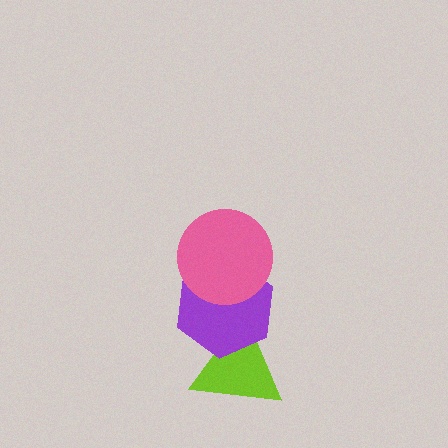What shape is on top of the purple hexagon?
The pink circle is on top of the purple hexagon.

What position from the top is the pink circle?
The pink circle is 1st from the top.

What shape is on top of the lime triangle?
The purple hexagon is on top of the lime triangle.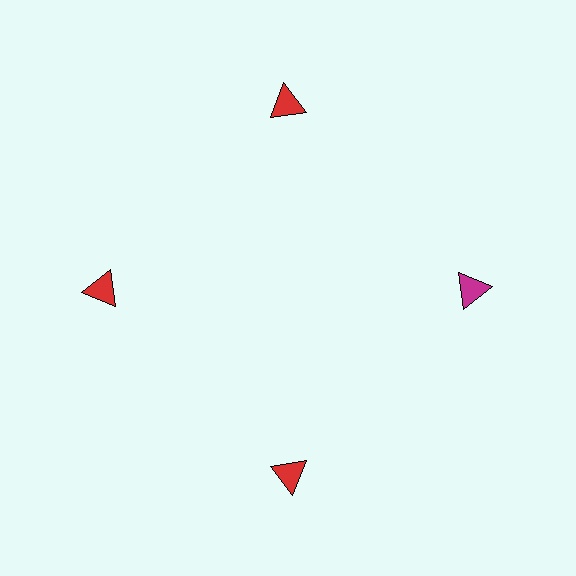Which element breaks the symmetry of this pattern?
The magenta triangle at roughly the 3 o'clock position breaks the symmetry. All other shapes are red triangles.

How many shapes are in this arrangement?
There are 4 shapes arranged in a ring pattern.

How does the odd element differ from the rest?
It has a different color: magenta instead of red.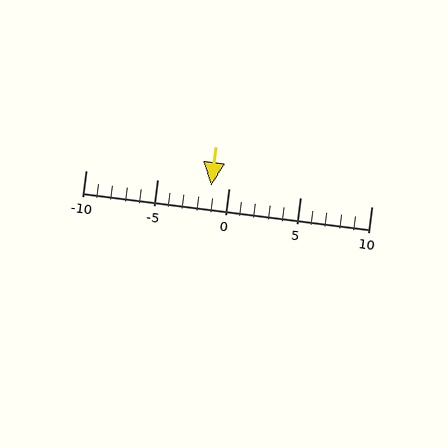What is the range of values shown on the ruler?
The ruler shows values from -10 to 10.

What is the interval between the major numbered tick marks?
The major tick marks are spaced 5 units apart.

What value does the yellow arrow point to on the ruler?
The yellow arrow points to approximately -1.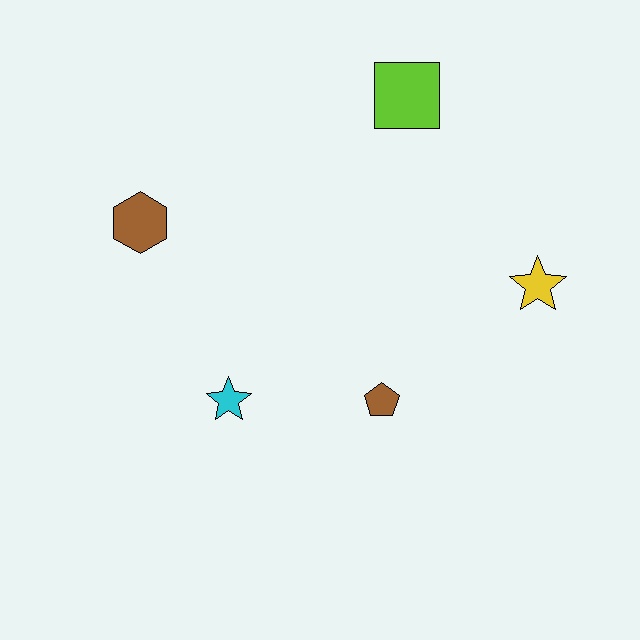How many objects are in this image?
There are 5 objects.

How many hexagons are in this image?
There is 1 hexagon.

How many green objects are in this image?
There are no green objects.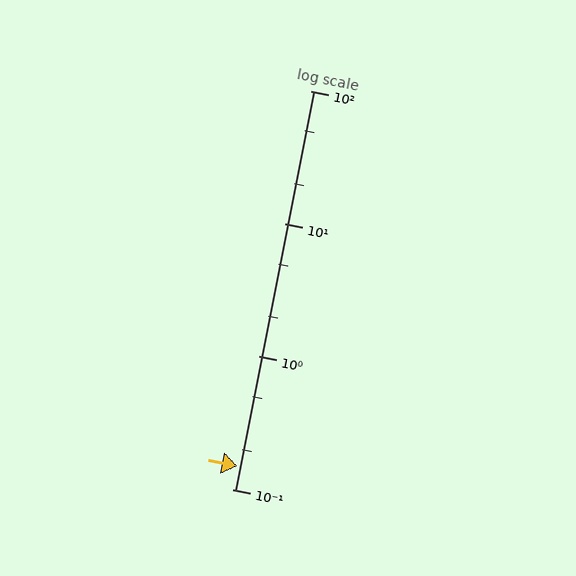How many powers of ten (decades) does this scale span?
The scale spans 3 decades, from 0.1 to 100.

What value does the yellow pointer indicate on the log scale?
The pointer indicates approximately 0.15.